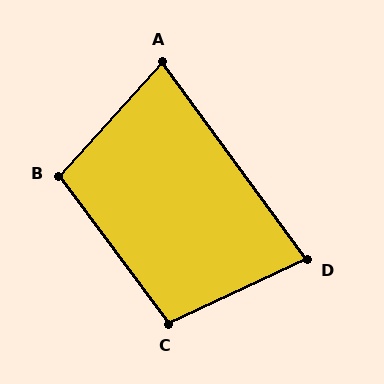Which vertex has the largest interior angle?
C, at approximately 102 degrees.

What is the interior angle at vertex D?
Approximately 79 degrees (acute).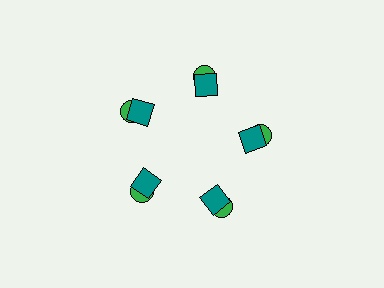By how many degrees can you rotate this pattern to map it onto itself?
The pattern maps onto itself every 72 degrees of rotation.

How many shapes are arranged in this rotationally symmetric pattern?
There are 10 shapes, arranged in 5 groups of 2.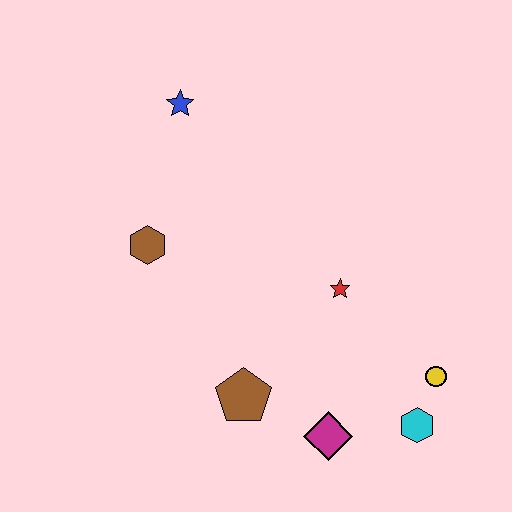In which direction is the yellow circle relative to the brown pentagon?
The yellow circle is to the right of the brown pentagon.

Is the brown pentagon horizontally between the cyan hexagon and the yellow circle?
No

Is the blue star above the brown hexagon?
Yes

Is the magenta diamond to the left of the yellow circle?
Yes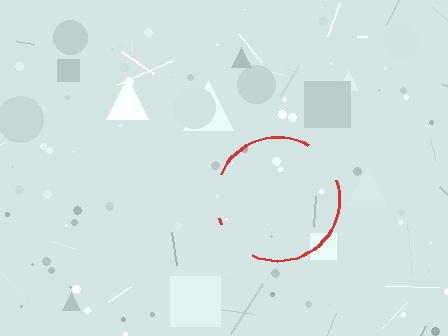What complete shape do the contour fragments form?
The contour fragments form a circle.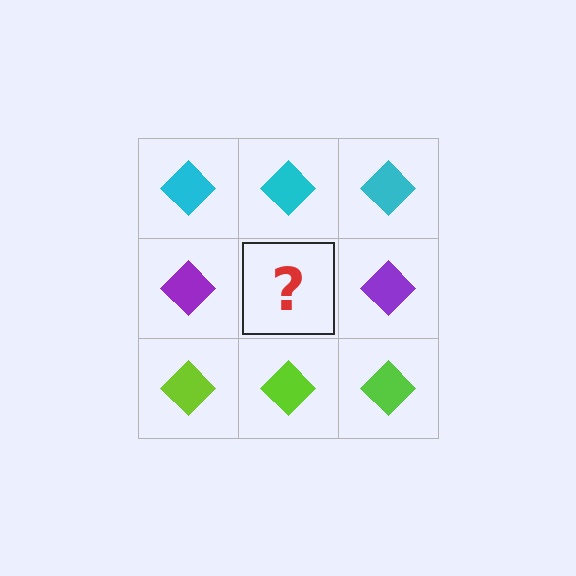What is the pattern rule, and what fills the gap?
The rule is that each row has a consistent color. The gap should be filled with a purple diamond.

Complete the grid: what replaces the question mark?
The question mark should be replaced with a purple diamond.